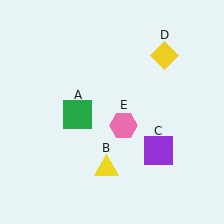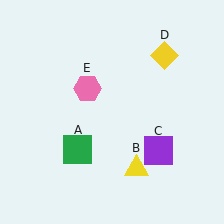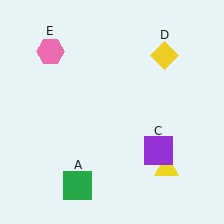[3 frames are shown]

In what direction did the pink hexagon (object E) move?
The pink hexagon (object E) moved up and to the left.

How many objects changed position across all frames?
3 objects changed position: green square (object A), yellow triangle (object B), pink hexagon (object E).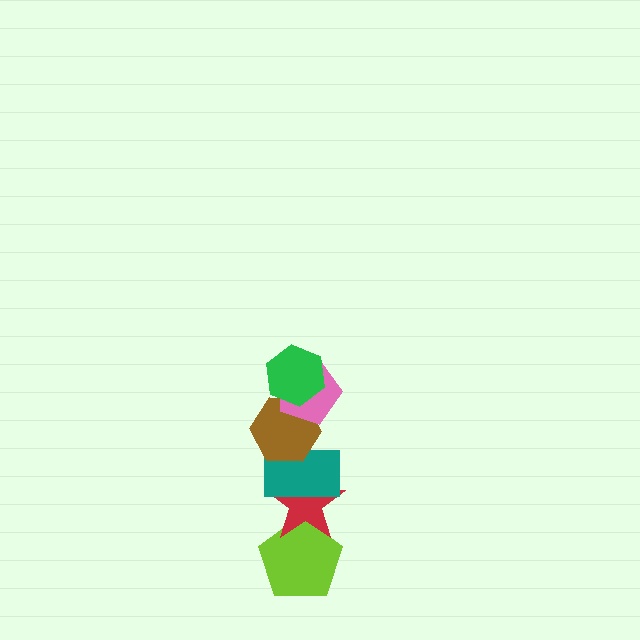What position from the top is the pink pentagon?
The pink pentagon is 2nd from the top.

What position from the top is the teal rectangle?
The teal rectangle is 4th from the top.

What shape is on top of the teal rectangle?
The brown hexagon is on top of the teal rectangle.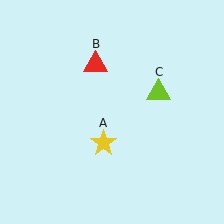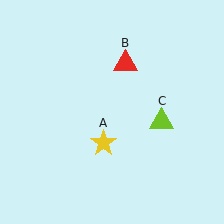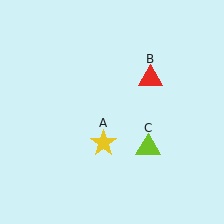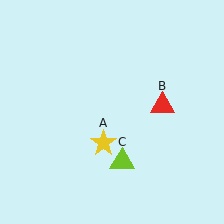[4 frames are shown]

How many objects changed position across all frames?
2 objects changed position: red triangle (object B), lime triangle (object C).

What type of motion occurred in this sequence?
The red triangle (object B), lime triangle (object C) rotated clockwise around the center of the scene.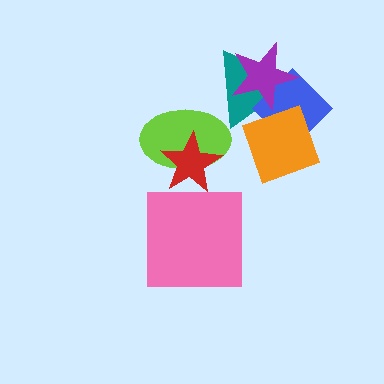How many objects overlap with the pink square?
0 objects overlap with the pink square.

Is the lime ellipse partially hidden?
Yes, it is partially covered by another shape.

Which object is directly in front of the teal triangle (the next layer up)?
The blue diamond is directly in front of the teal triangle.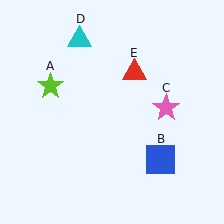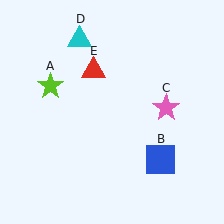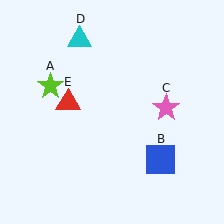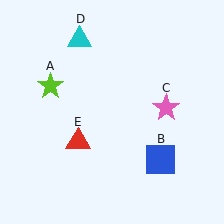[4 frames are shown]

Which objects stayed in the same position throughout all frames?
Lime star (object A) and blue square (object B) and pink star (object C) and cyan triangle (object D) remained stationary.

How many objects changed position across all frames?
1 object changed position: red triangle (object E).